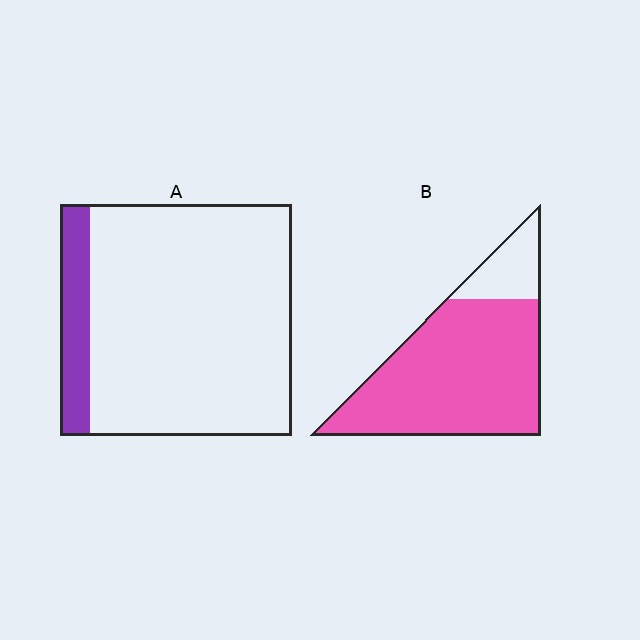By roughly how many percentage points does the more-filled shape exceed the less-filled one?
By roughly 70 percentage points (B over A).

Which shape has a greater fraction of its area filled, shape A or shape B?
Shape B.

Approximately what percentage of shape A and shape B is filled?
A is approximately 15% and B is approximately 85%.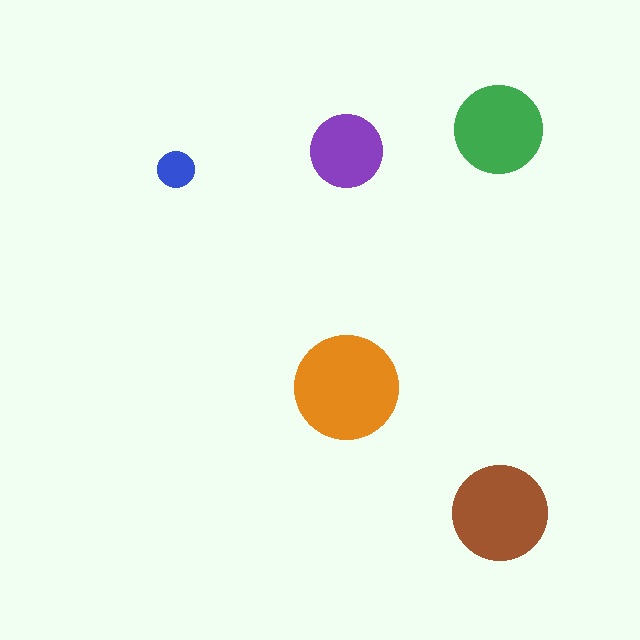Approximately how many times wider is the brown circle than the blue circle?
About 2.5 times wider.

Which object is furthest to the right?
The brown circle is rightmost.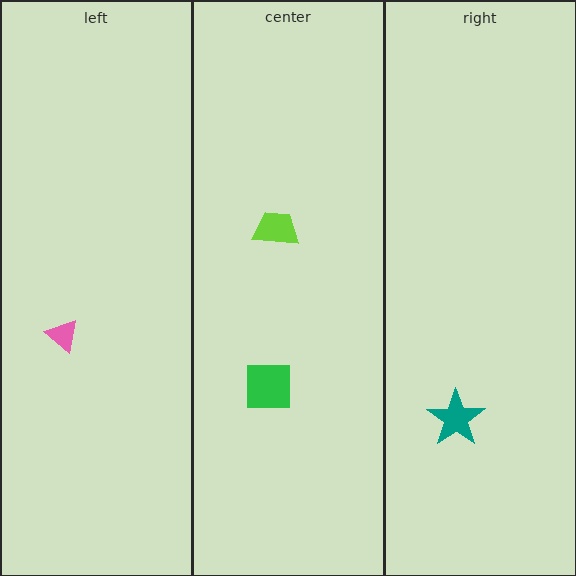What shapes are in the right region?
The teal star.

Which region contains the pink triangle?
The left region.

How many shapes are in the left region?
1.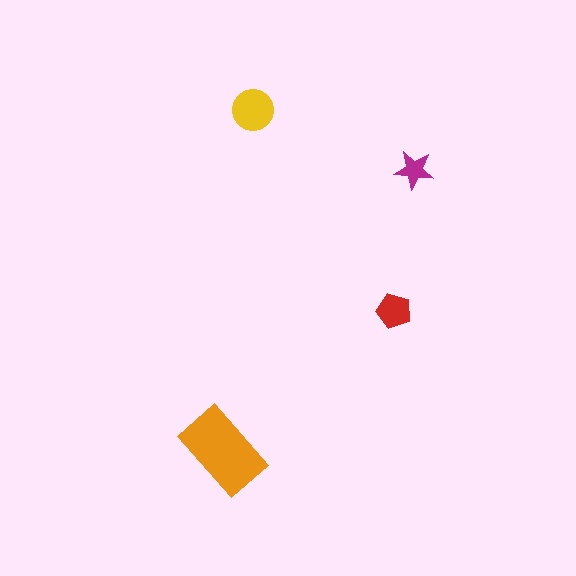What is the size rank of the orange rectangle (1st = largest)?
1st.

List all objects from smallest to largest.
The magenta star, the red pentagon, the yellow circle, the orange rectangle.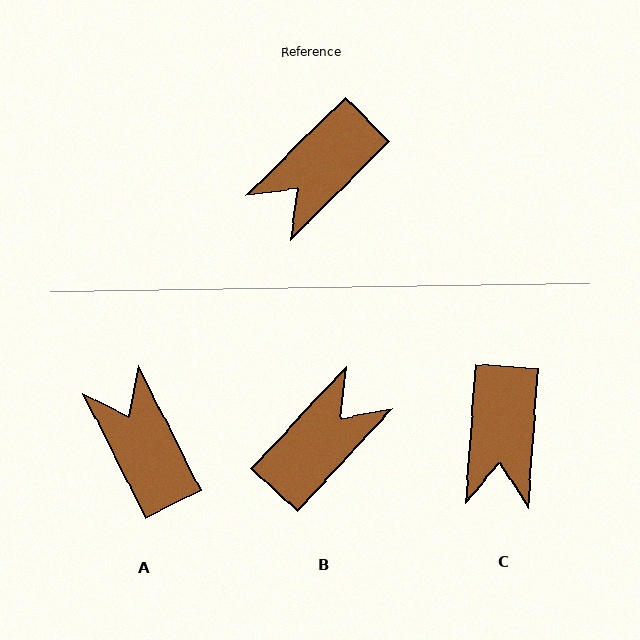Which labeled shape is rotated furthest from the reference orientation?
B, about 178 degrees away.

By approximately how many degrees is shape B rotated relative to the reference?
Approximately 178 degrees clockwise.